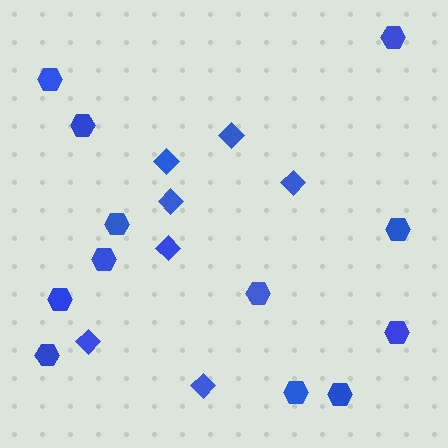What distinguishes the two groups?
There are 2 groups: one group of diamonds (7) and one group of hexagons (12).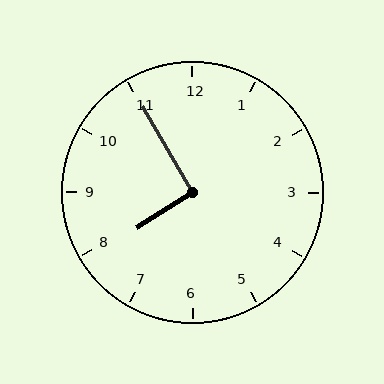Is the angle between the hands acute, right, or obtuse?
It is right.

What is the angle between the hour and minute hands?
Approximately 92 degrees.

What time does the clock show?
7:55.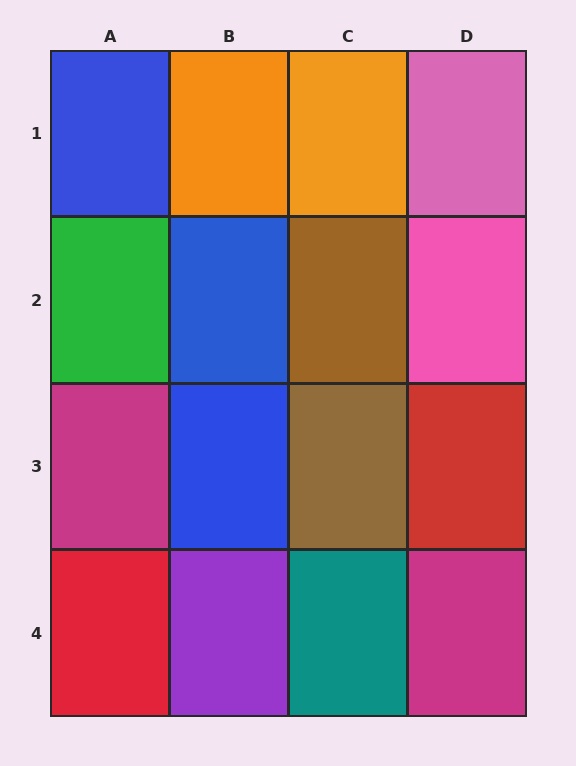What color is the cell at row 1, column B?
Orange.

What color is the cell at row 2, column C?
Brown.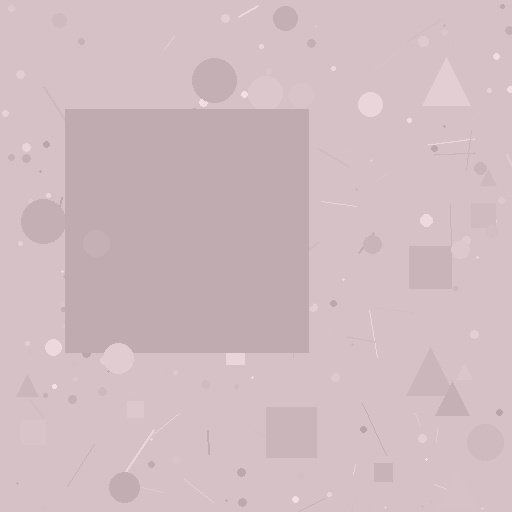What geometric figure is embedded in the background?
A square is embedded in the background.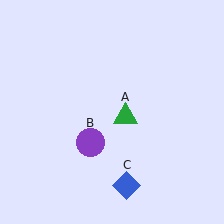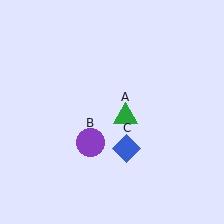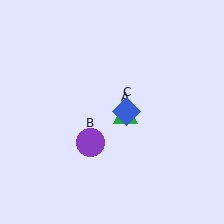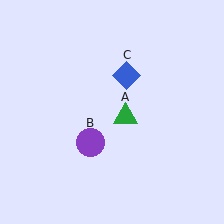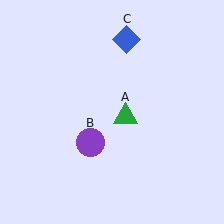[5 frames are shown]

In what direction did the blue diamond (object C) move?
The blue diamond (object C) moved up.